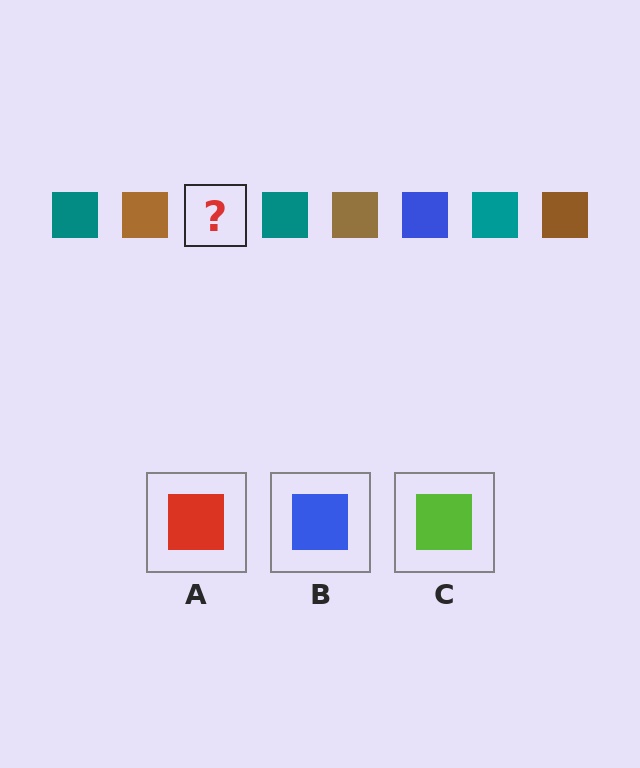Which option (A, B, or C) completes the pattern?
B.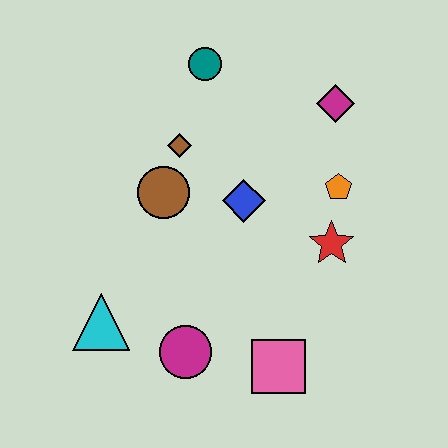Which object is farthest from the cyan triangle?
The magenta diamond is farthest from the cyan triangle.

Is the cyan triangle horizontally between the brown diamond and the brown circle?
No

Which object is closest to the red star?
The orange pentagon is closest to the red star.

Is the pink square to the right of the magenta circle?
Yes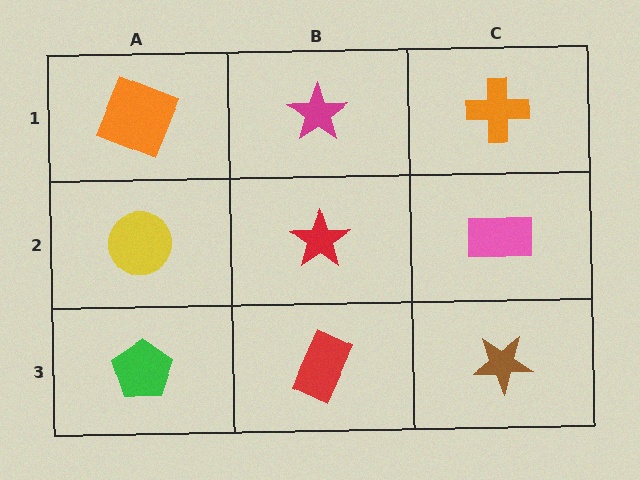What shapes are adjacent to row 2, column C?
An orange cross (row 1, column C), a brown star (row 3, column C), a red star (row 2, column B).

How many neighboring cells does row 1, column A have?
2.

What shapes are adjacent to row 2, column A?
An orange square (row 1, column A), a green pentagon (row 3, column A), a red star (row 2, column B).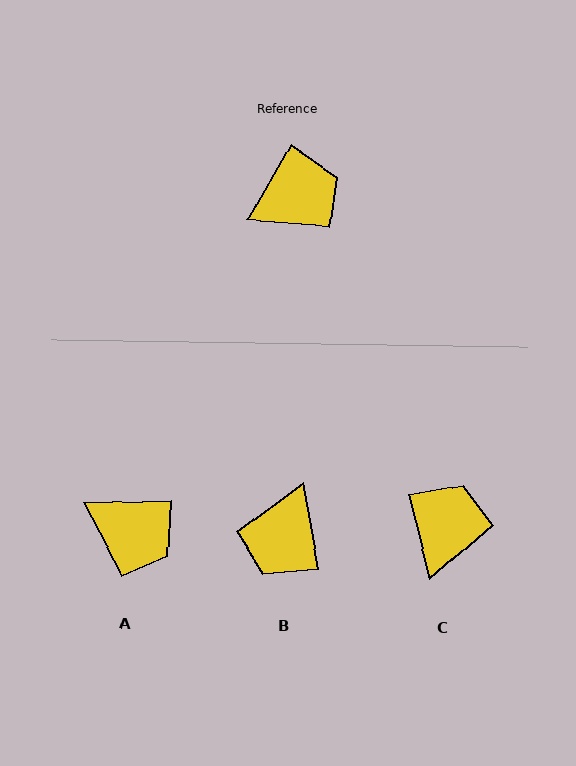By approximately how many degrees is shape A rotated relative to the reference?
Approximately 58 degrees clockwise.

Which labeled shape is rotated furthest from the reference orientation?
B, about 140 degrees away.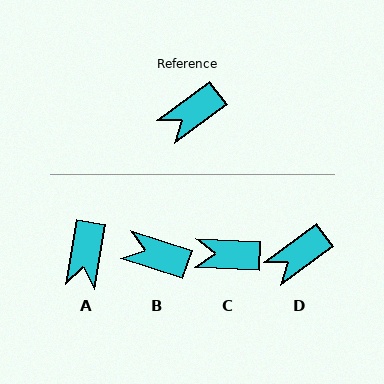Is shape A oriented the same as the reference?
No, it is off by about 45 degrees.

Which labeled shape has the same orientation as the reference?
D.